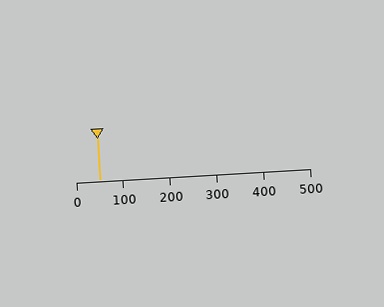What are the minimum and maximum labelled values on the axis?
The axis runs from 0 to 500.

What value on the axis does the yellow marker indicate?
The marker indicates approximately 50.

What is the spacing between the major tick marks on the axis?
The major ticks are spaced 100 apart.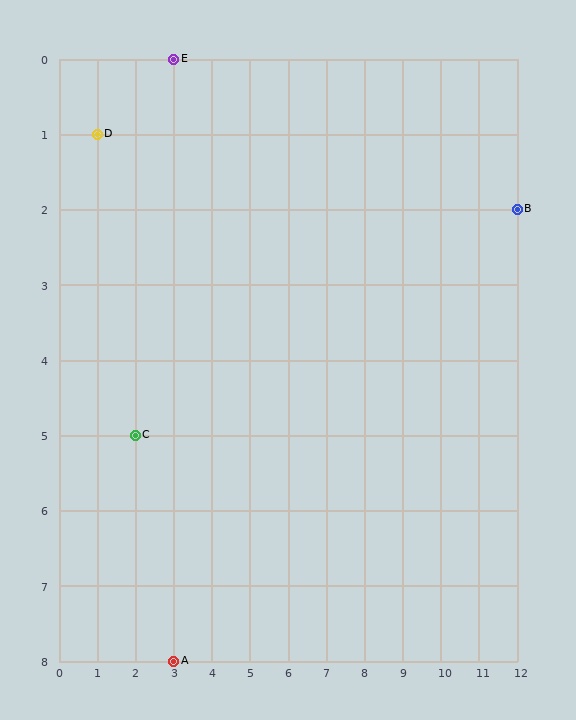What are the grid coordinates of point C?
Point C is at grid coordinates (2, 5).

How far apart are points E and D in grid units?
Points E and D are 2 columns and 1 row apart (about 2.2 grid units diagonally).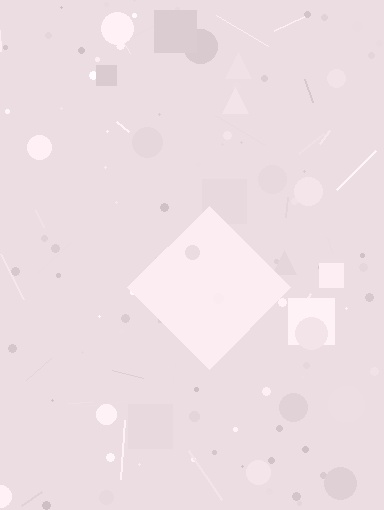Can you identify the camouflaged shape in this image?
The camouflaged shape is a diamond.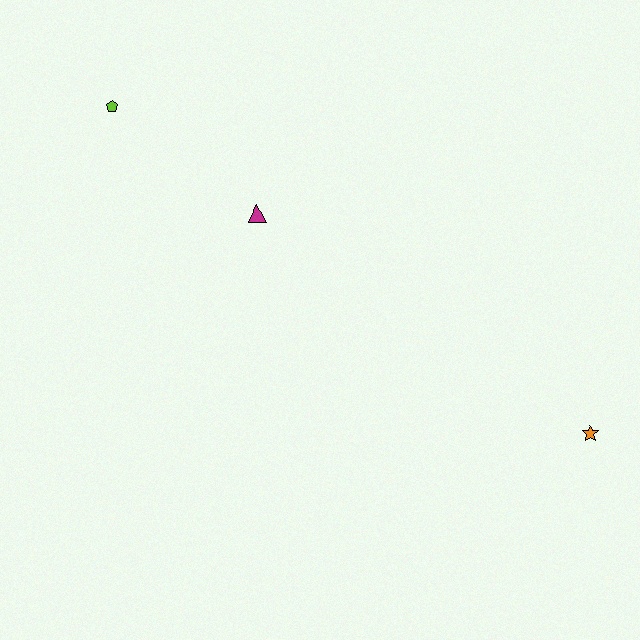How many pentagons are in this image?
There is 1 pentagon.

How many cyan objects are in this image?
There are no cyan objects.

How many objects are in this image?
There are 3 objects.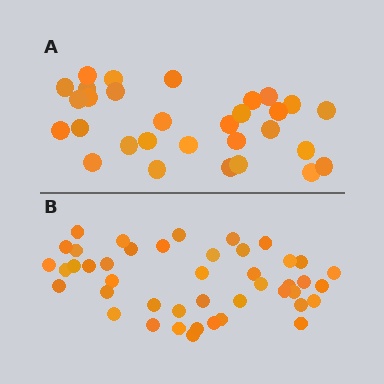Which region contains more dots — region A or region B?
Region B (the bottom region) has more dots.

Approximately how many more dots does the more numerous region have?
Region B has approximately 15 more dots than region A.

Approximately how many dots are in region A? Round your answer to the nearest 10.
About 30 dots.